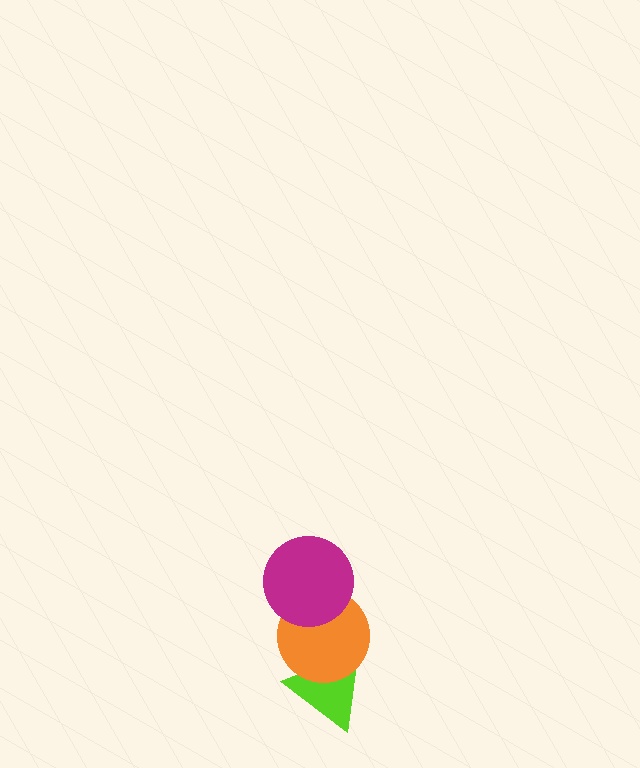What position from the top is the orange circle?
The orange circle is 2nd from the top.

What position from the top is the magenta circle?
The magenta circle is 1st from the top.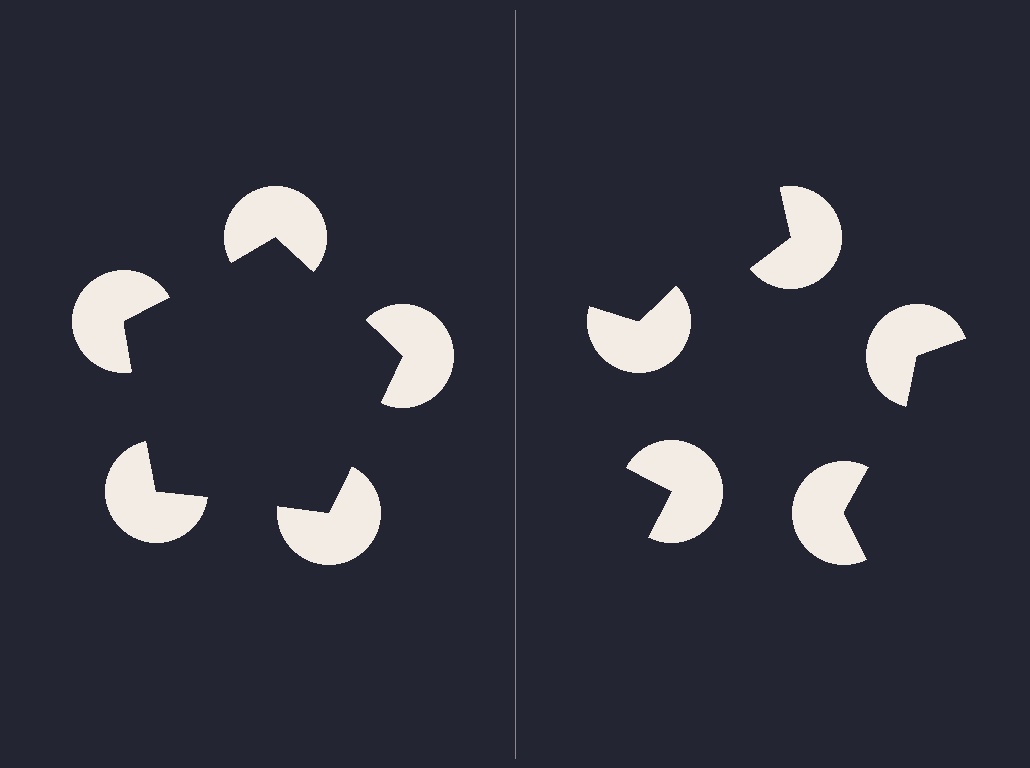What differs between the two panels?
The pac-man discs are positioned identically on both sides; only the wedge orientations differ. On the left they align to a pentagon; on the right they are misaligned.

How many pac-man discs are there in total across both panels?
10 — 5 on each side.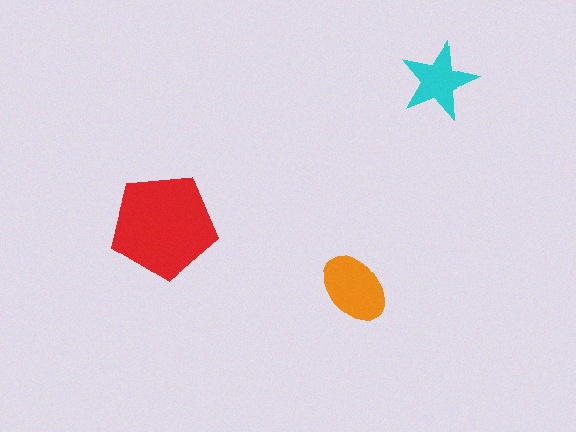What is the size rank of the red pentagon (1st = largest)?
1st.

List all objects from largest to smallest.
The red pentagon, the orange ellipse, the cyan star.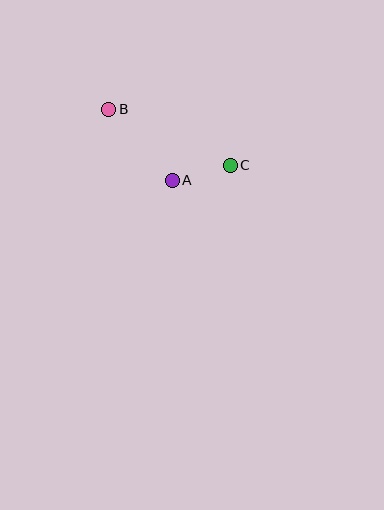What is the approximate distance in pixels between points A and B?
The distance between A and B is approximately 96 pixels.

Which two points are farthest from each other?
Points B and C are farthest from each other.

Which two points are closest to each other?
Points A and C are closest to each other.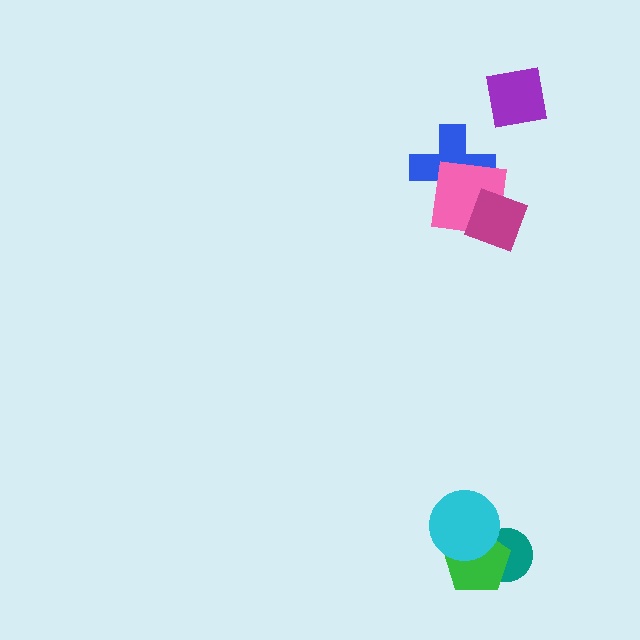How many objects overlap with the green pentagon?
2 objects overlap with the green pentagon.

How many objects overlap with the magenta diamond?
2 objects overlap with the magenta diamond.